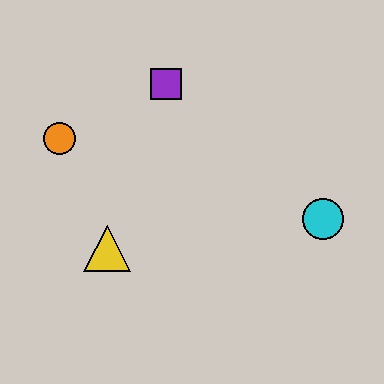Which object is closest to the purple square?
The orange circle is closest to the purple square.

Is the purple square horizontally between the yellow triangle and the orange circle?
No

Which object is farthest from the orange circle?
The cyan circle is farthest from the orange circle.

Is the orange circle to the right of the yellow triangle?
No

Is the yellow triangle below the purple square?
Yes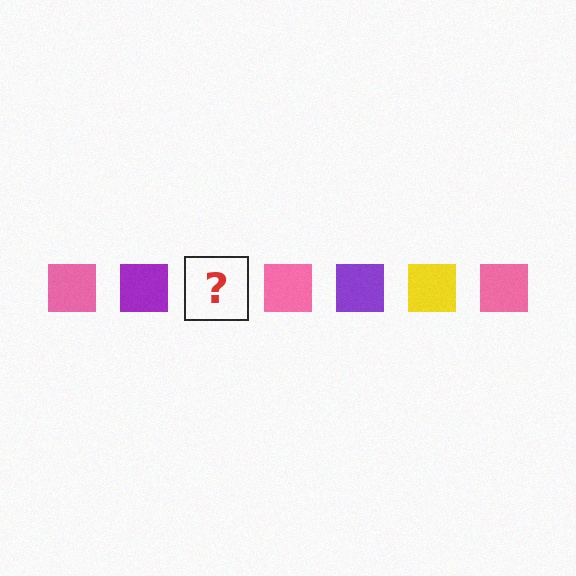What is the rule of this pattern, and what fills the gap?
The rule is that the pattern cycles through pink, purple, yellow squares. The gap should be filled with a yellow square.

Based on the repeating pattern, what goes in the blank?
The blank should be a yellow square.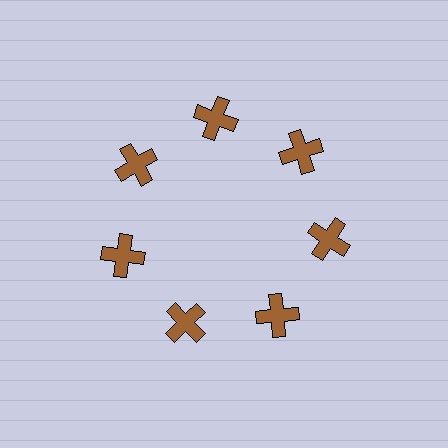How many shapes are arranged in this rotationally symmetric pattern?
There are 7 shapes, arranged in 7 groups of 1.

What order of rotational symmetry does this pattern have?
This pattern has 7-fold rotational symmetry.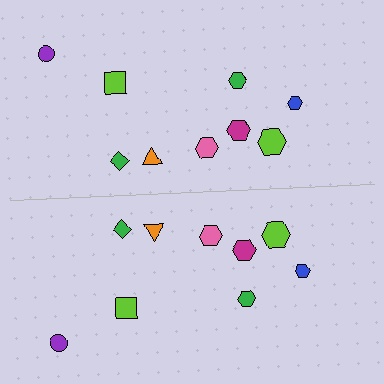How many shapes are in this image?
There are 18 shapes in this image.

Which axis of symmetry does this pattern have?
The pattern has a horizontal axis of symmetry running through the center of the image.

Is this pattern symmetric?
Yes, this pattern has bilateral (reflection) symmetry.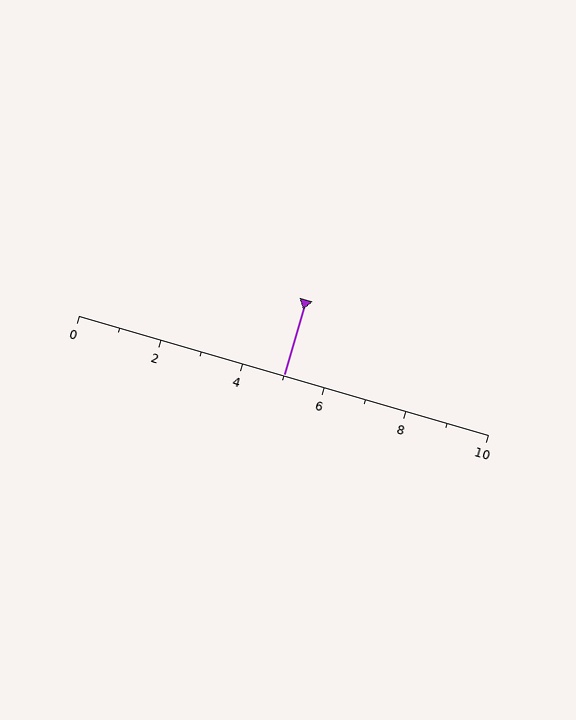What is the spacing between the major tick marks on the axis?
The major ticks are spaced 2 apart.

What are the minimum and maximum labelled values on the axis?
The axis runs from 0 to 10.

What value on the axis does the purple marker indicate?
The marker indicates approximately 5.